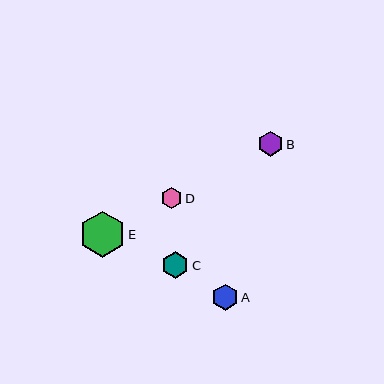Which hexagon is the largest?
Hexagon E is the largest with a size of approximately 46 pixels.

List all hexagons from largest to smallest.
From largest to smallest: E, C, A, B, D.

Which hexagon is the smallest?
Hexagon D is the smallest with a size of approximately 21 pixels.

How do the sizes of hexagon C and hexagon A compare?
Hexagon C and hexagon A are approximately the same size.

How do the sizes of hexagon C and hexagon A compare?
Hexagon C and hexagon A are approximately the same size.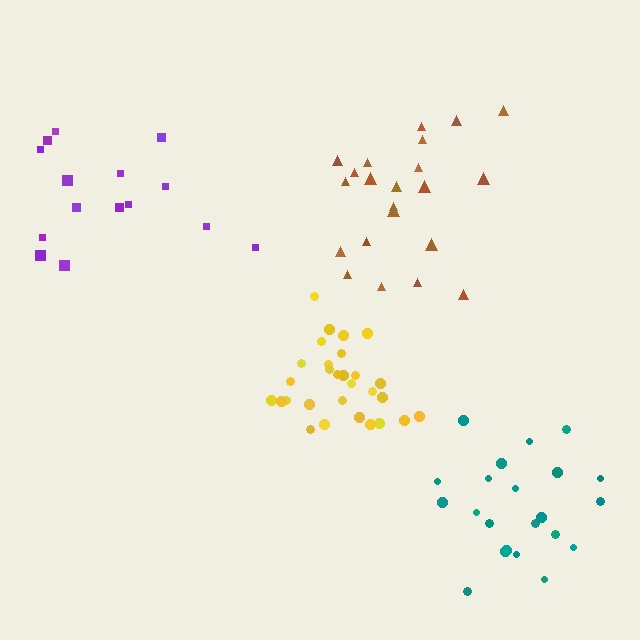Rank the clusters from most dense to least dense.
yellow, teal, brown, purple.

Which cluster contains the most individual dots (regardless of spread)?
Yellow (29).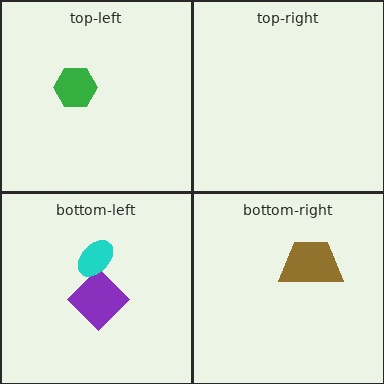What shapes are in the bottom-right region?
The brown trapezoid.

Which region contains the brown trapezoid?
The bottom-right region.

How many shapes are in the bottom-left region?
2.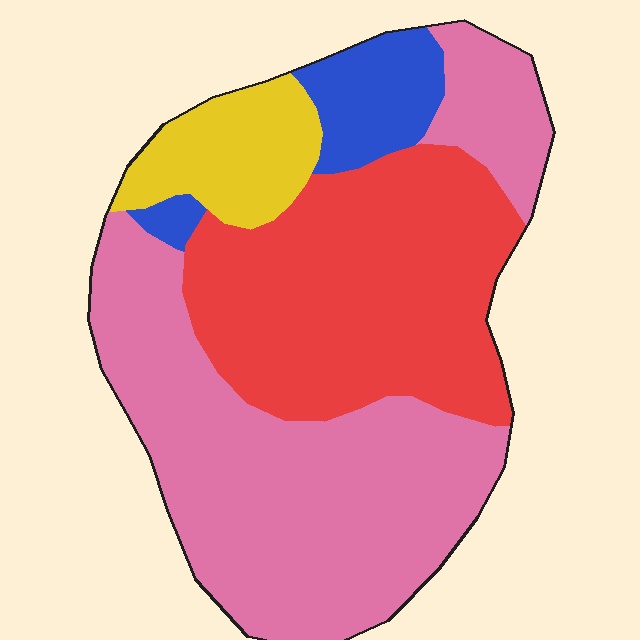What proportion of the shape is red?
Red takes up about one third (1/3) of the shape.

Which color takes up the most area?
Pink, at roughly 50%.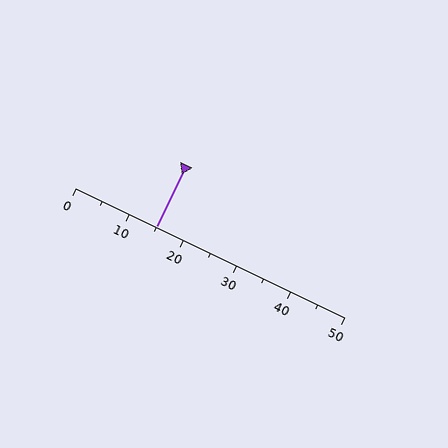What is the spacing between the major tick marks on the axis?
The major ticks are spaced 10 apart.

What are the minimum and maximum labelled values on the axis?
The axis runs from 0 to 50.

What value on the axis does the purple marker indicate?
The marker indicates approximately 15.